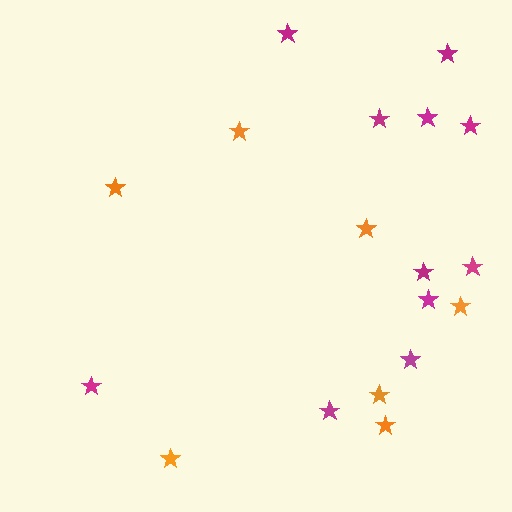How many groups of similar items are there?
There are 2 groups: one group of orange stars (7) and one group of magenta stars (11).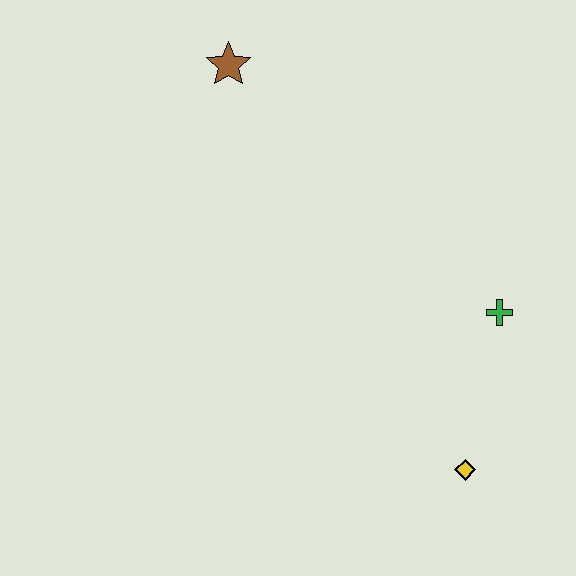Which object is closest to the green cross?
The yellow diamond is closest to the green cross.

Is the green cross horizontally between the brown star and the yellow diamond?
No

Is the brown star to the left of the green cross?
Yes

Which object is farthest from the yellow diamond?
The brown star is farthest from the yellow diamond.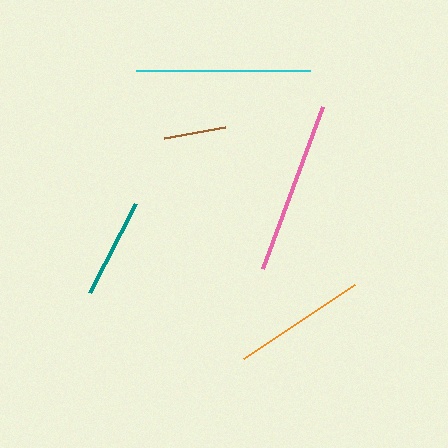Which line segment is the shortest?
The brown line is the shortest at approximately 62 pixels.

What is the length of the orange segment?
The orange segment is approximately 134 pixels long.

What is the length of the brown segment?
The brown segment is approximately 62 pixels long.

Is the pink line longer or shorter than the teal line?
The pink line is longer than the teal line.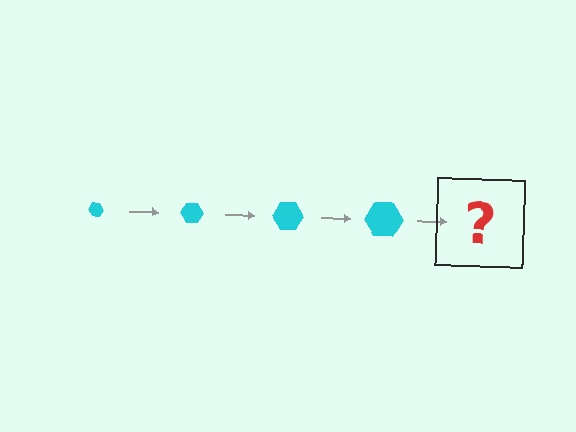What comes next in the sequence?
The next element should be a cyan hexagon, larger than the previous one.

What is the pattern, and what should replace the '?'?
The pattern is that the hexagon gets progressively larger each step. The '?' should be a cyan hexagon, larger than the previous one.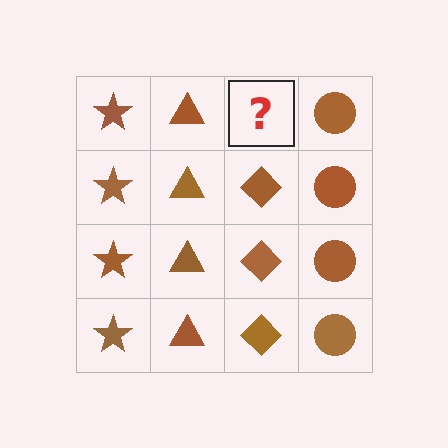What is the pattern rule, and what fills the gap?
The rule is that each column has a consistent shape. The gap should be filled with a brown diamond.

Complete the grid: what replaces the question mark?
The question mark should be replaced with a brown diamond.